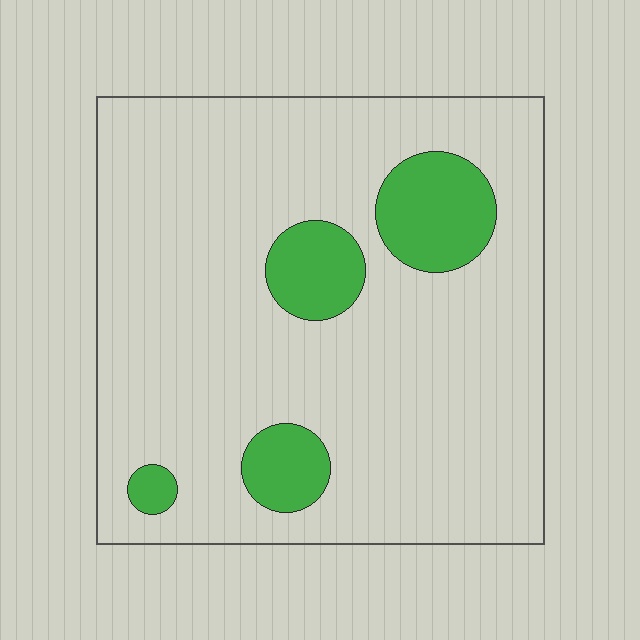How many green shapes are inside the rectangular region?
4.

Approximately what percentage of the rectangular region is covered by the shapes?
Approximately 15%.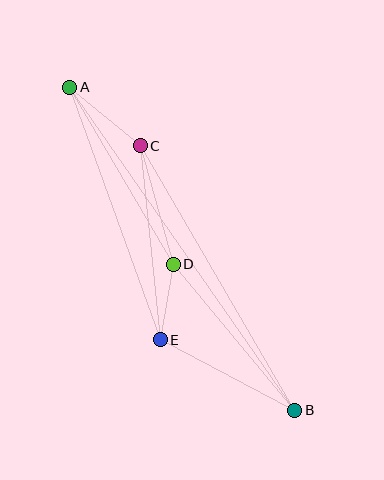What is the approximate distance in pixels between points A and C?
The distance between A and C is approximately 92 pixels.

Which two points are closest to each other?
Points D and E are closest to each other.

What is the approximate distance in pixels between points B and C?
The distance between B and C is approximately 306 pixels.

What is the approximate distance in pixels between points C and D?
The distance between C and D is approximately 123 pixels.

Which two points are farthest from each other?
Points A and B are farthest from each other.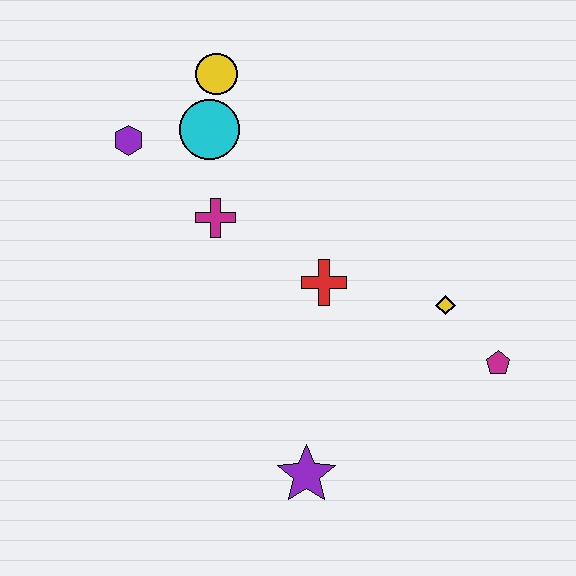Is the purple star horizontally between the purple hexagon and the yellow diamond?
Yes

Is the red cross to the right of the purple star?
Yes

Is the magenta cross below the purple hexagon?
Yes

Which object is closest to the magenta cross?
The cyan circle is closest to the magenta cross.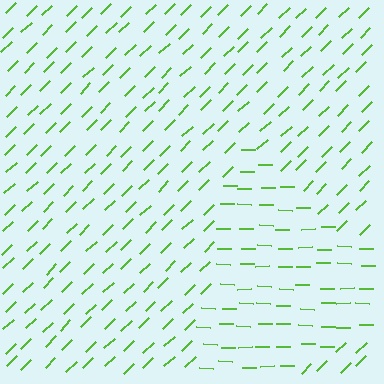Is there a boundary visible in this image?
Yes, there is a texture boundary formed by a change in line orientation.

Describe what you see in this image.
The image is filled with small lime line segments. A triangle region in the image has lines oriented differently from the surrounding lines, creating a visible texture boundary.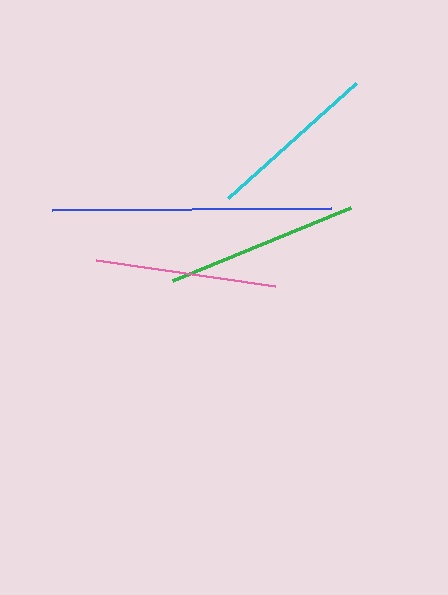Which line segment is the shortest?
The cyan line is the shortest at approximately 172 pixels.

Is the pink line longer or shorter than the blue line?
The blue line is longer than the pink line.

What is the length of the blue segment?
The blue segment is approximately 278 pixels long.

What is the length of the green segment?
The green segment is approximately 192 pixels long.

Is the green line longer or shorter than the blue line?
The blue line is longer than the green line.